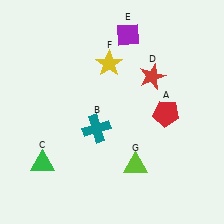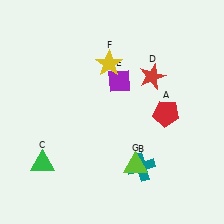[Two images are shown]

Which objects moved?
The objects that moved are: the teal cross (B), the purple diamond (E).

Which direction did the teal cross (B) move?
The teal cross (B) moved right.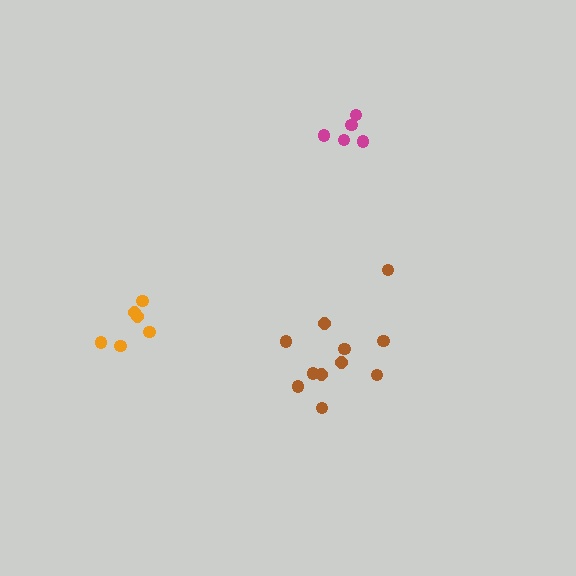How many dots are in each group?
Group 1: 11 dots, Group 2: 6 dots, Group 3: 5 dots (22 total).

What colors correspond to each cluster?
The clusters are colored: brown, orange, magenta.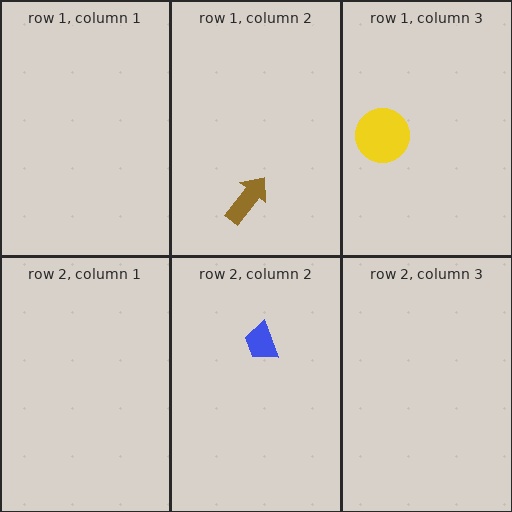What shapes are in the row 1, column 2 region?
The brown arrow.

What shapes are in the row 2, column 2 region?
The blue trapezoid.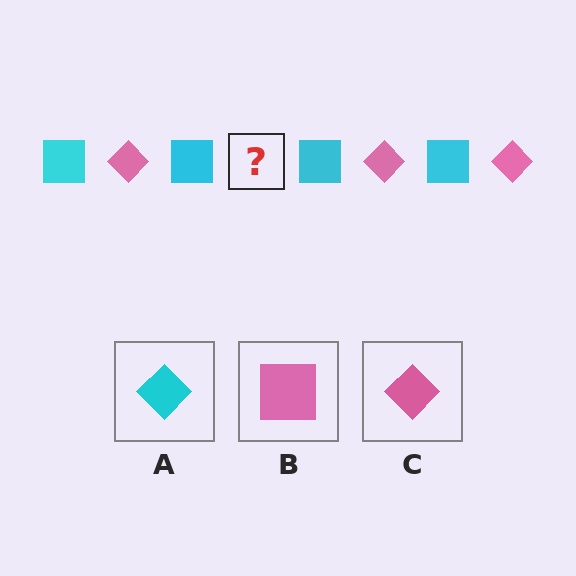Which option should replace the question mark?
Option C.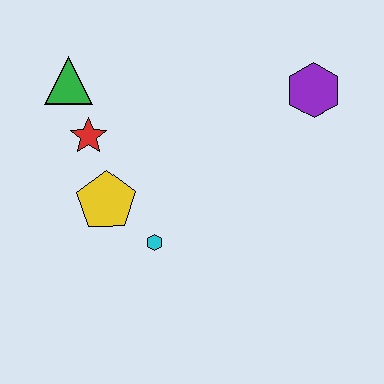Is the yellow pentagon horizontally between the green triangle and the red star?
No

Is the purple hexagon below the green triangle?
Yes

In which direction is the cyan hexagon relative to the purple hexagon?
The cyan hexagon is to the left of the purple hexagon.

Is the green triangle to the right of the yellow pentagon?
No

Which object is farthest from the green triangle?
The purple hexagon is farthest from the green triangle.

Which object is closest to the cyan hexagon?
The yellow pentagon is closest to the cyan hexagon.